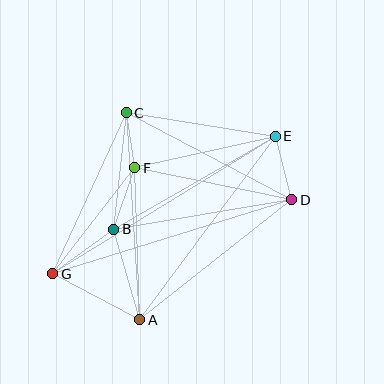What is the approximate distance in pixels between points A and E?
The distance between A and E is approximately 228 pixels.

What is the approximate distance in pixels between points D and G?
The distance between D and G is approximately 250 pixels.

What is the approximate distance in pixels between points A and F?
The distance between A and F is approximately 152 pixels.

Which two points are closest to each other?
Points C and F are closest to each other.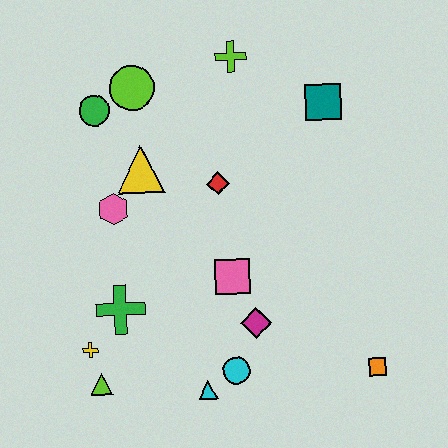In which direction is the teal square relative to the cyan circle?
The teal square is above the cyan circle.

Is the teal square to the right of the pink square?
Yes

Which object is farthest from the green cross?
The teal square is farthest from the green cross.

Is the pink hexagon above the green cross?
Yes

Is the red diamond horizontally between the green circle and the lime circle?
No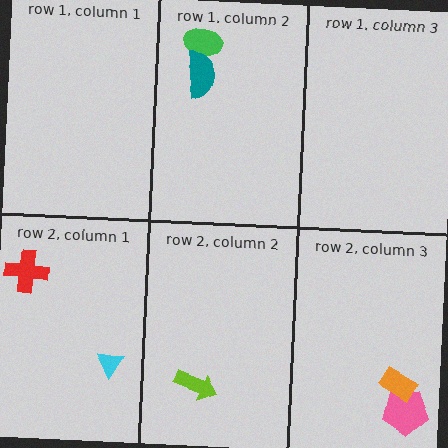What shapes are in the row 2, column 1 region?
The cyan triangle, the red cross.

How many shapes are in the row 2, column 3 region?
2.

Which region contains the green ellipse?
The row 1, column 2 region.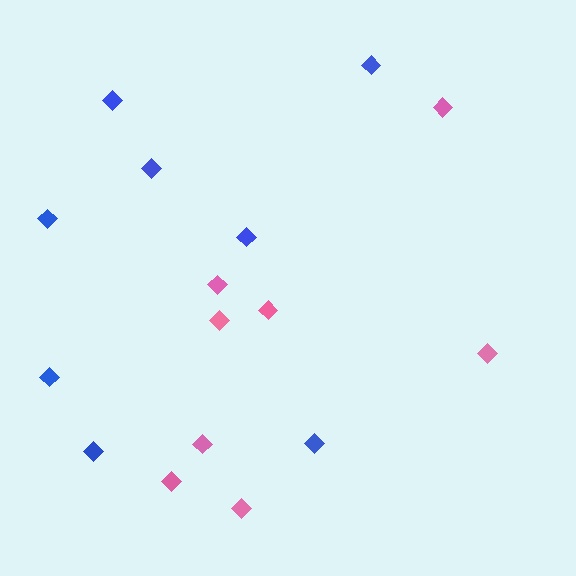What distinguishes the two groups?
There are 2 groups: one group of blue diamonds (8) and one group of pink diamonds (8).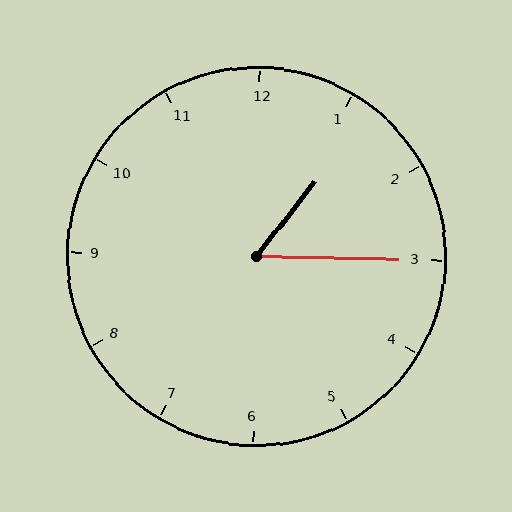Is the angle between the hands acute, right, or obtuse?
It is acute.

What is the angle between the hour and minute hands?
Approximately 52 degrees.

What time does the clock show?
1:15.